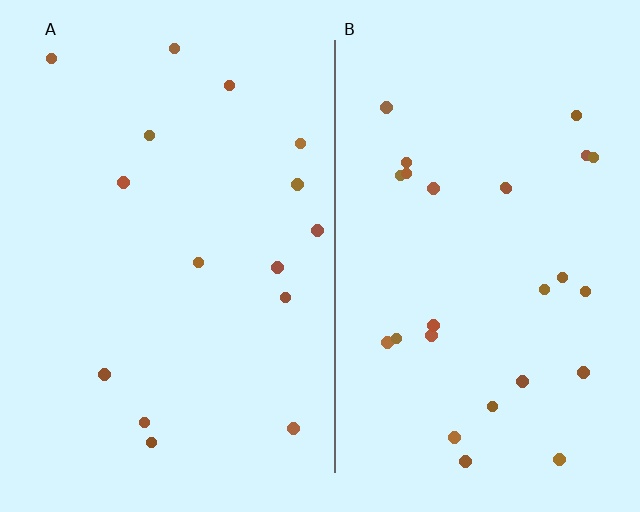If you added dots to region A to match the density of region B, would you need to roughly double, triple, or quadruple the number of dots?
Approximately double.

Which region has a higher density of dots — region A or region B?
B (the right).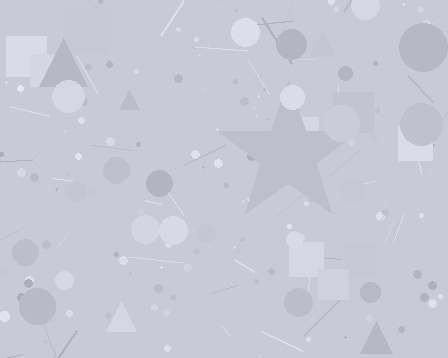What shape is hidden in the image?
A star is hidden in the image.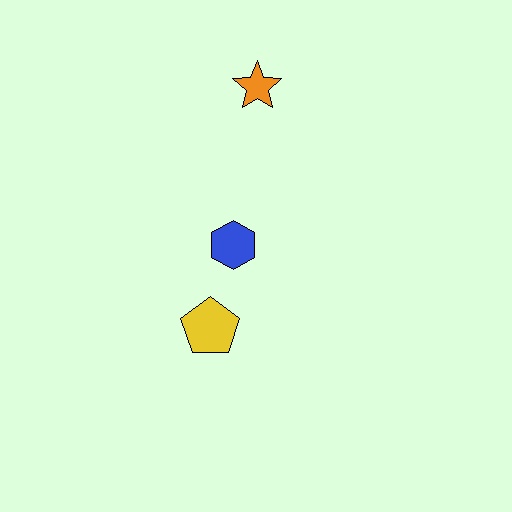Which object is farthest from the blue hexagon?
The orange star is farthest from the blue hexagon.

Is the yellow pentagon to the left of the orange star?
Yes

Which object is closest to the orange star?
The blue hexagon is closest to the orange star.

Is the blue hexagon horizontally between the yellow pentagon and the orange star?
Yes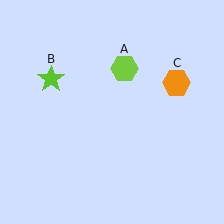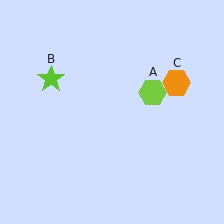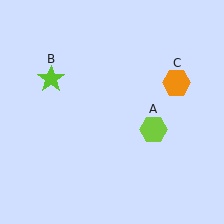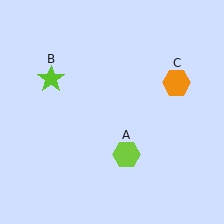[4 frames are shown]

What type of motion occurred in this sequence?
The lime hexagon (object A) rotated clockwise around the center of the scene.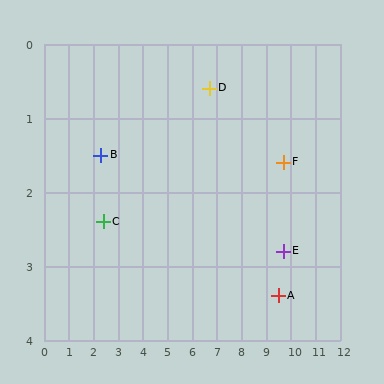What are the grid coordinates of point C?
Point C is at approximately (2.4, 2.4).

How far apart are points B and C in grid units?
Points B and C are about 0.9 grid units apart.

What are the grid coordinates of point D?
Point D is at approximately (6.7, 0.6).